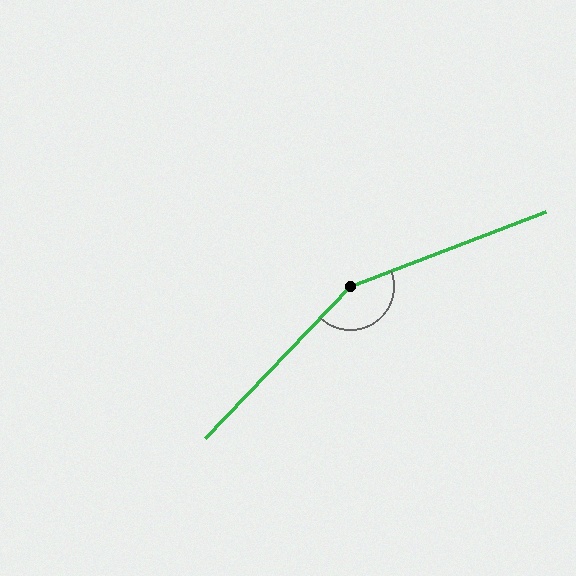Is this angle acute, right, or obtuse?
It is obtuse.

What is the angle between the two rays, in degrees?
Approximately 155 degrees.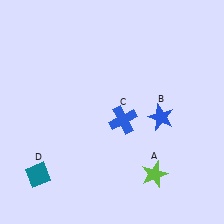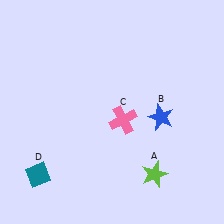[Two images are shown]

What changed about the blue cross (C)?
In Image 1, C is blue. In Image 2, it changed to pink.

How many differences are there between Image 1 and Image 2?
There is 1 difference between the two images.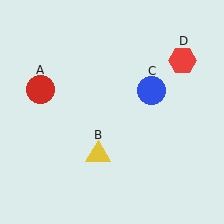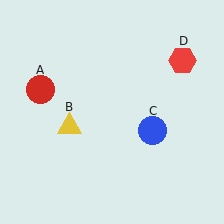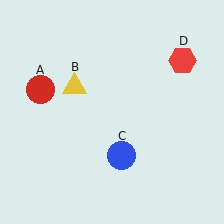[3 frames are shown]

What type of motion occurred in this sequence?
The yellow triangle (object B), blue circle (object C) rotated clockwise around the center of the scene.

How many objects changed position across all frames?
2 objects changed position: yellow triangle (object B), blue circle (object C).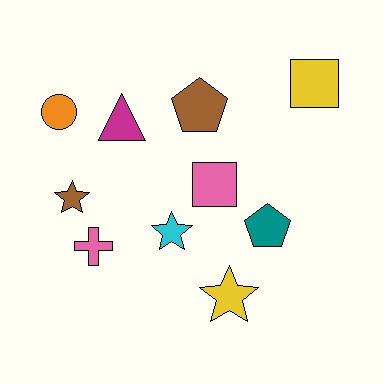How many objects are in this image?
There are 10 objects.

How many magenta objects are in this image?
There is 1 magenta object.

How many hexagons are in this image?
There are no hexagons.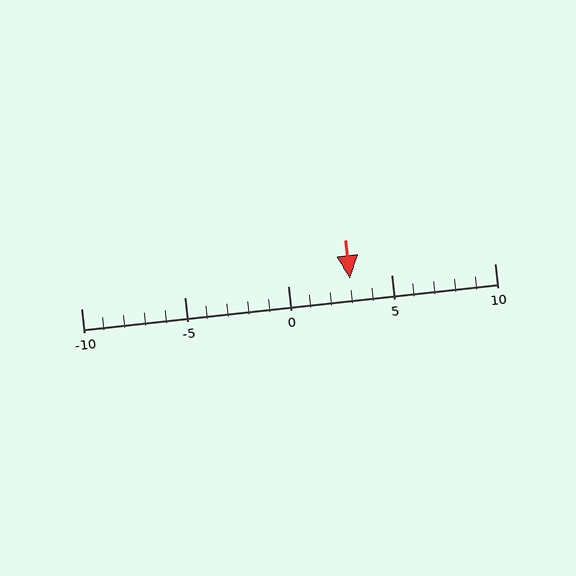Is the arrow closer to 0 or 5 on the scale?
The arrow is closer to 5.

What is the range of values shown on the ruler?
The ruler shows values from -10 to 10.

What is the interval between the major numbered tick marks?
The major tick marks are spaced 5 units apart.